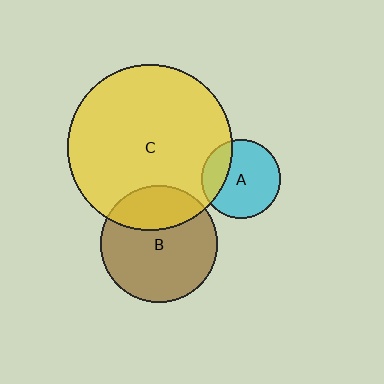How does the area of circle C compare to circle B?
Approximately 2.0 times.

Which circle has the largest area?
Circle C (yellow).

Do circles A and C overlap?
Yes.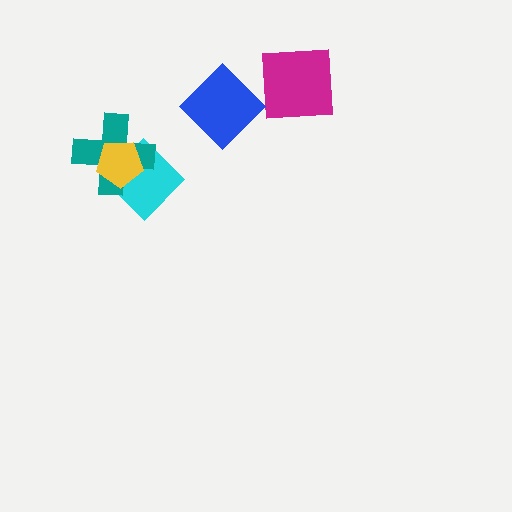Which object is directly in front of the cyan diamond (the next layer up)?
The teal cross is directly in front of the cyan diamond.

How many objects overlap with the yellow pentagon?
2 objects overlap with the yellow pentagon.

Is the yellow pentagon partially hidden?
No, no other shape covers it.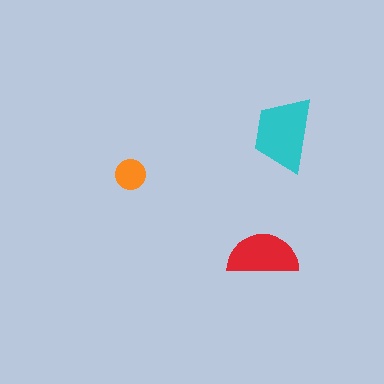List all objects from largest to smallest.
The cyan trapezoid, the red semicircle, the orange circle.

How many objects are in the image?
There are 3 objects in the image.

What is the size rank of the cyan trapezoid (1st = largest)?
1st.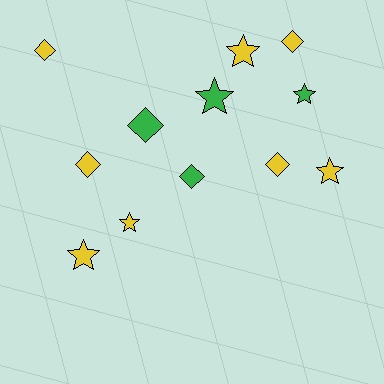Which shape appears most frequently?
Diamond, with 6 objects.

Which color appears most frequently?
Yellow, with 8 objects.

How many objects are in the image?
There are 12 objects.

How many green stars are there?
There are 2 green stars.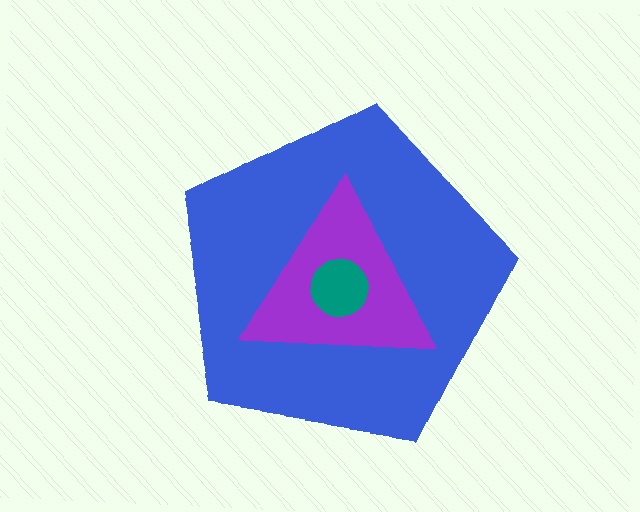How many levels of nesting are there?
3.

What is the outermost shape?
The blue pentagon.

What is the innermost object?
The teal circle.